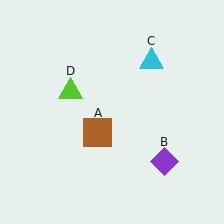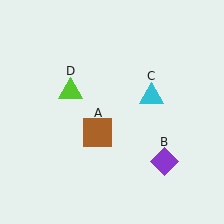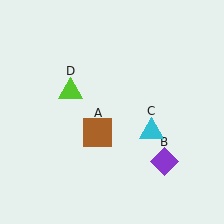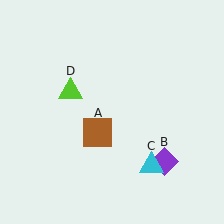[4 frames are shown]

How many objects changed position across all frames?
1 object changed position: cyan triangle (object C).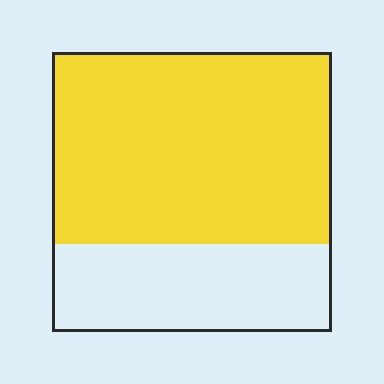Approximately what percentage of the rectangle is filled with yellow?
Approximately 70%.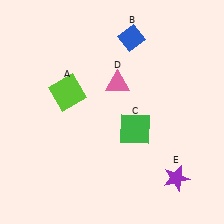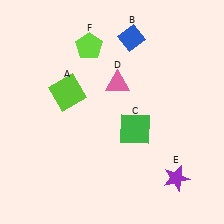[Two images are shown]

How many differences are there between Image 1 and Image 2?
There is 1 difference between the two images.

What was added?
A lime pentagon (F) was added in Image 2.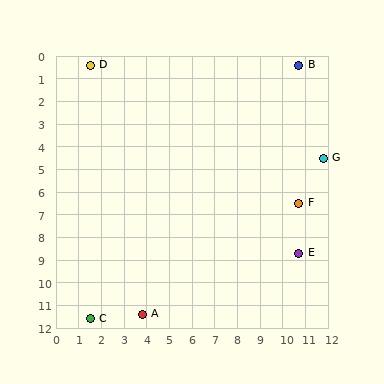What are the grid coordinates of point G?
Point G is at approximately (11.8, 4.5).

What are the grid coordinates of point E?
Point E is at approximately (10.7, 8.7).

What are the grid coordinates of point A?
Point A is at approximately (3.8, 11.4).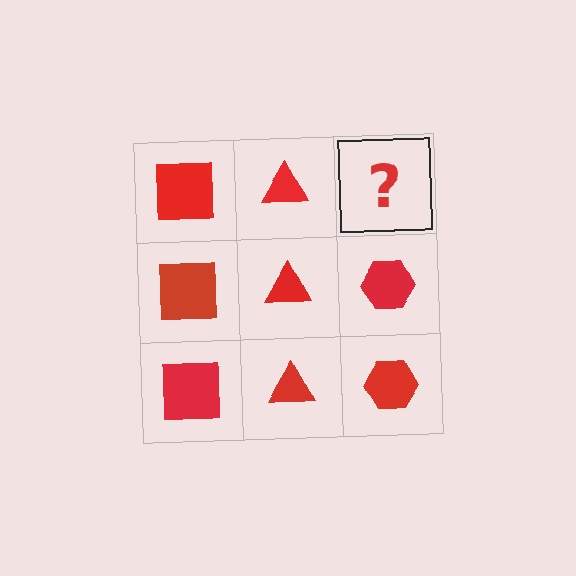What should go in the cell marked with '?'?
The missing cell should contain a red hexagon.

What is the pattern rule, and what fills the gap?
The rule is that each column has a consistent shape. The gap should be filled with a red hexagon.